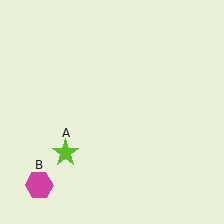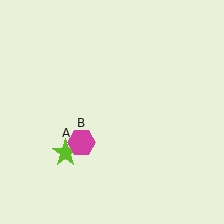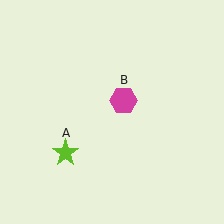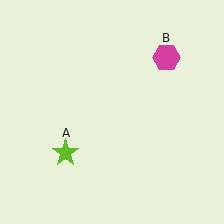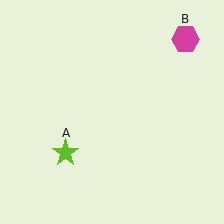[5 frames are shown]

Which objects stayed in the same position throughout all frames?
Lime star (object A) remained stationary.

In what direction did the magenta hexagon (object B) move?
The magenta hexagon (object B) moved up and to the right.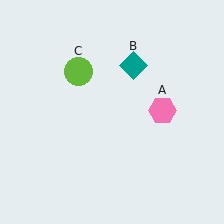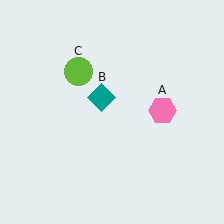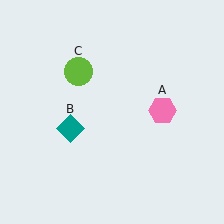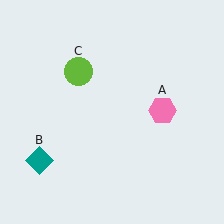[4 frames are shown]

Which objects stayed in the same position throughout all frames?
Pink hexagon (object A) and lime circle (object C) remained stationary.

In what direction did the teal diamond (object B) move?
The teal diamond (object B) moved down and to the left.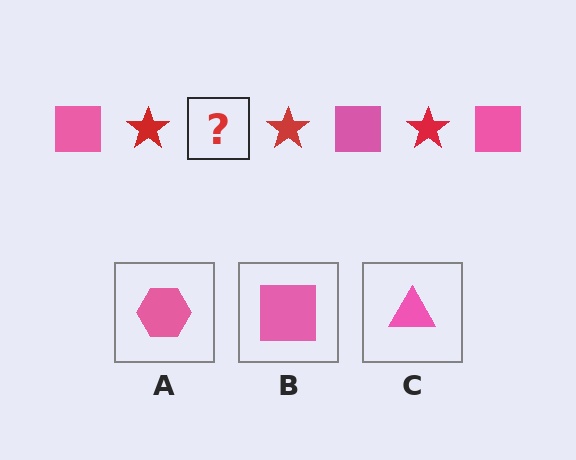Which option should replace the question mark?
Option B.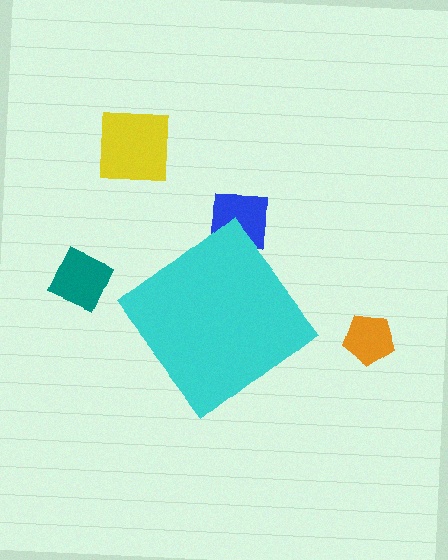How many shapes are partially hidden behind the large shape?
1 shape is partially hidden.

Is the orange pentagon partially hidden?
No, the orange pentagon is fully visible.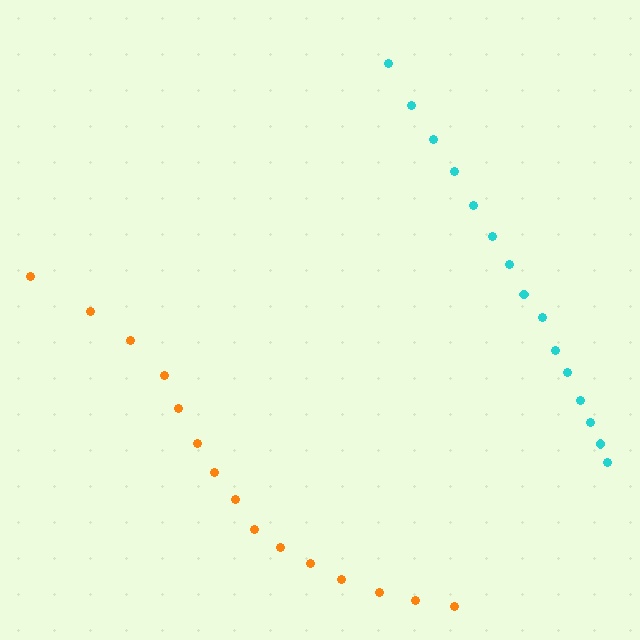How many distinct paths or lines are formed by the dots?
There are 2 distinct paths.